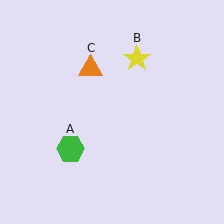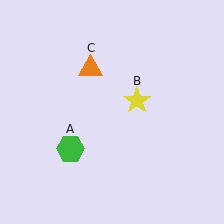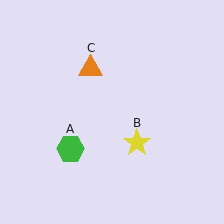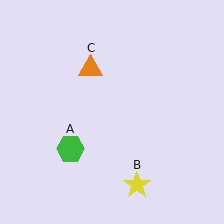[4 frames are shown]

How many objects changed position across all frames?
1 object changed position: yellow star (object B).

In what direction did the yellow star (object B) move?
The yellow star (object B) moved down.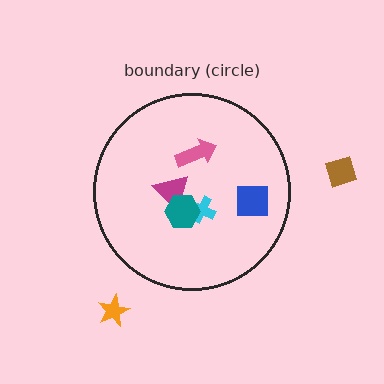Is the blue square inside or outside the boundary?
Inside.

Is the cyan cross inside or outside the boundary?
Inside.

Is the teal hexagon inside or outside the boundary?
Inside.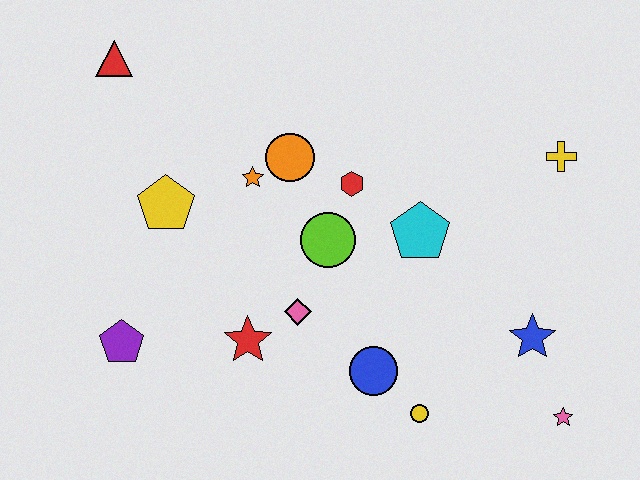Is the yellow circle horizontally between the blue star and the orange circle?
Yes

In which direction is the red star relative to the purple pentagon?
The red star is to the right of the purple pentagon.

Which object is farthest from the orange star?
The pink star is farthest from the orange star.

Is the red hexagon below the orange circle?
Yes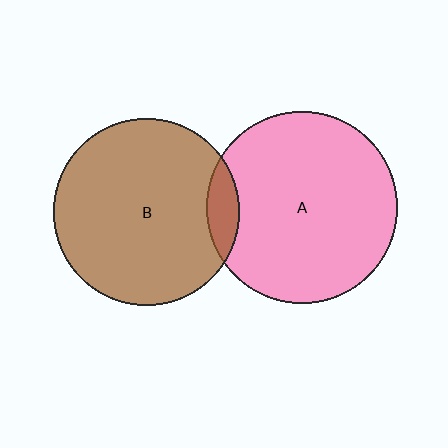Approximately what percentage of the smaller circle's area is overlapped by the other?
Approximately 10%.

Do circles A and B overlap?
Yes.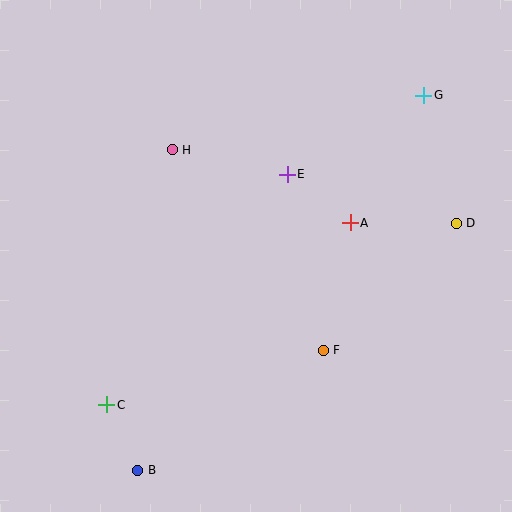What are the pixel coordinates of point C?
Point C is at (107, 405).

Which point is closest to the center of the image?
Point E at (287, 174) is closest to the center.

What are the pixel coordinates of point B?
Point B is at (138, 470).